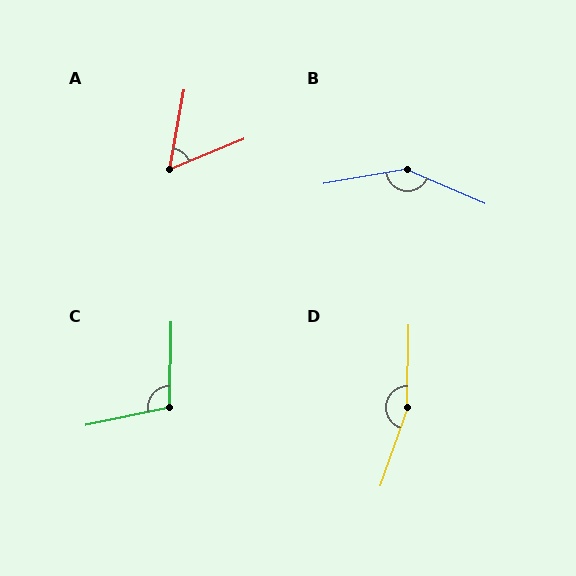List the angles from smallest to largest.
A (57°), C (103°), B (147°), D (162°).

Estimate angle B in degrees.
Approximately 147 degrees.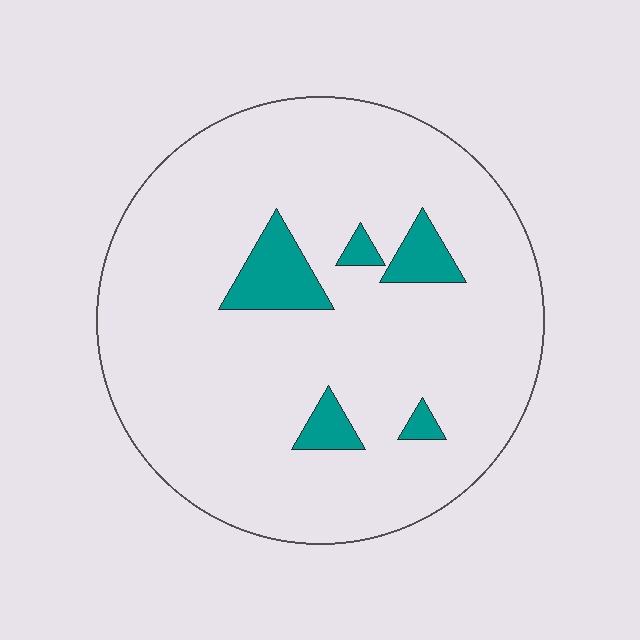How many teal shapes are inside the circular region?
5.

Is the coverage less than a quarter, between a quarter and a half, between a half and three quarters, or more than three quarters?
Less than a quarter.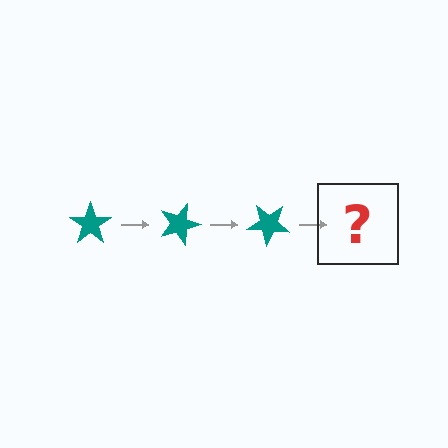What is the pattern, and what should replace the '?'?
The pattern is that the star rotates 20 degrees each step. The '?' should be a teal star rotated 60 degrees.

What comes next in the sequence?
The next element should be a teal star rotated 60 degrees.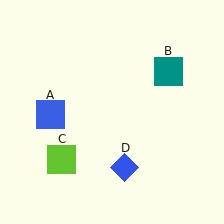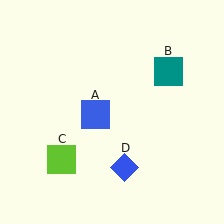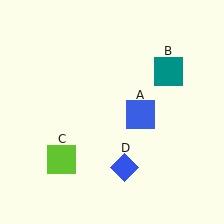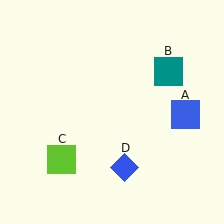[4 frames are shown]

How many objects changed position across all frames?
1 object changed position: blue square (object A).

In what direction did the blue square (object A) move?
The blue square (object A) moved right.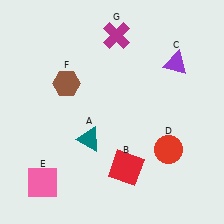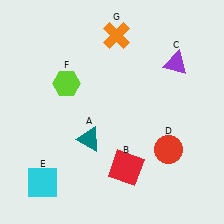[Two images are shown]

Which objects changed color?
E changed from pink to cyan. F changed from brown to lime. G changed from magenta to orange.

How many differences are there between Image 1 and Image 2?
There are 3 differences between the two images.